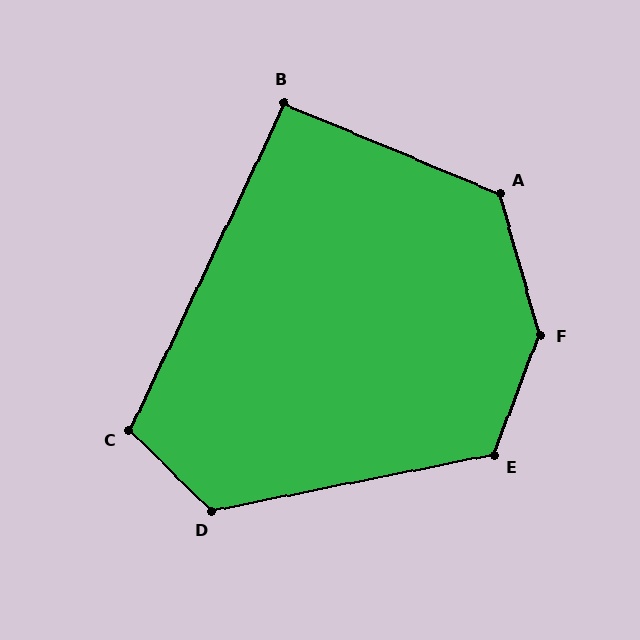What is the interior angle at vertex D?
Approximately 124 degrees (obtuse).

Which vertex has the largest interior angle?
F, at approximately 144 degrees.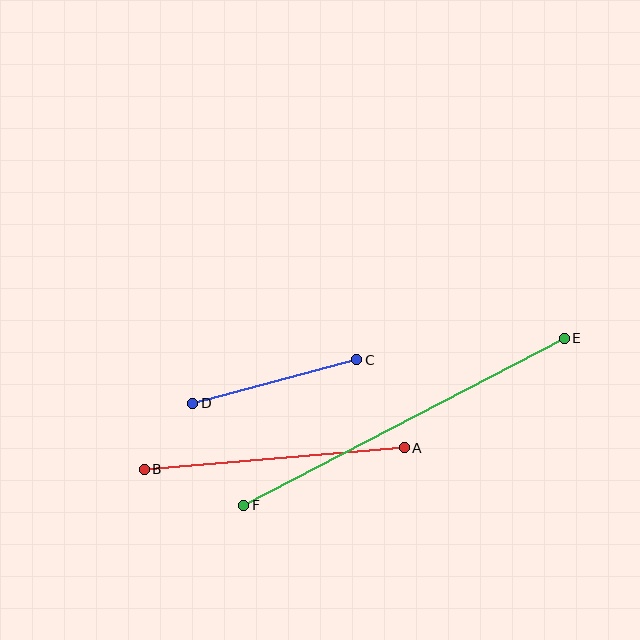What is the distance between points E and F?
The distance is approximately 362 pixels.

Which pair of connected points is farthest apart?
Points E and F are farthest apart.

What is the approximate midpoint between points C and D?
The midpoint is at approximately (275, 382) pixels.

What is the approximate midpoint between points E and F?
The midpoint is at approximately (404, 422) pixels.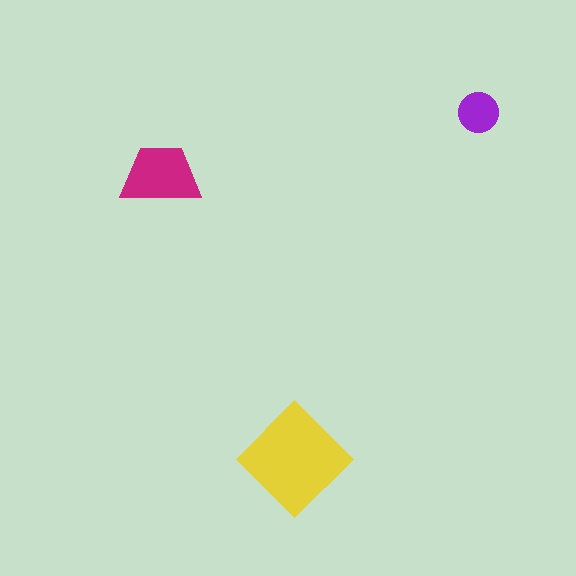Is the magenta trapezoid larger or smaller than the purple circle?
Larger.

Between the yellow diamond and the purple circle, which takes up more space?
The yellow diamond.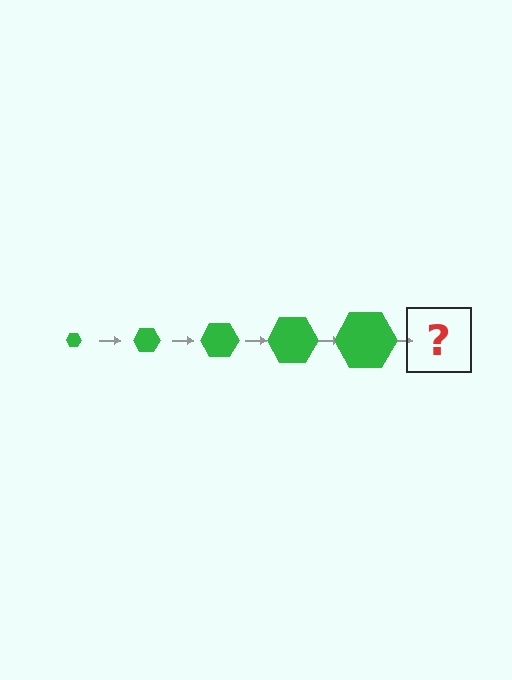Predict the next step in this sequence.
The next step is a green hexagon, larger than the previous one.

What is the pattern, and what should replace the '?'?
The pattern is that the hexagon gets progressively larger each step. The '?' should be a green hexagon, larger than the previous one.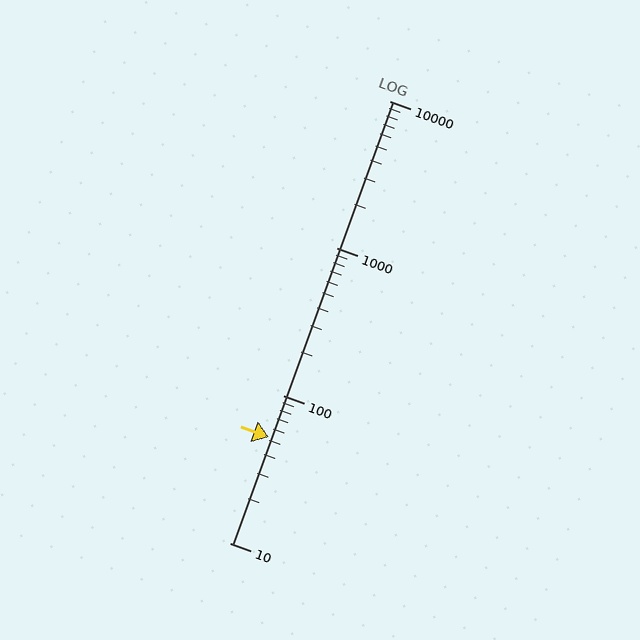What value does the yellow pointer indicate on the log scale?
The pointer indicates approximately 52.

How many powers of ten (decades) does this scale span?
The scale spans 3 decades, from 10 to 10000.